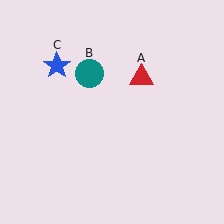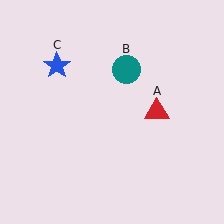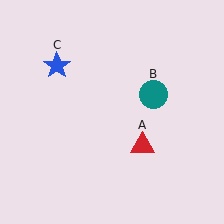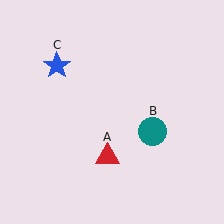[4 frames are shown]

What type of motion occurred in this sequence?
The red triangle (object A), teal circle (object B) rotated clockwise around the center of the scene.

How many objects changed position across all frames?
2 objects changed position: red triangle (object A), teal circle (object B).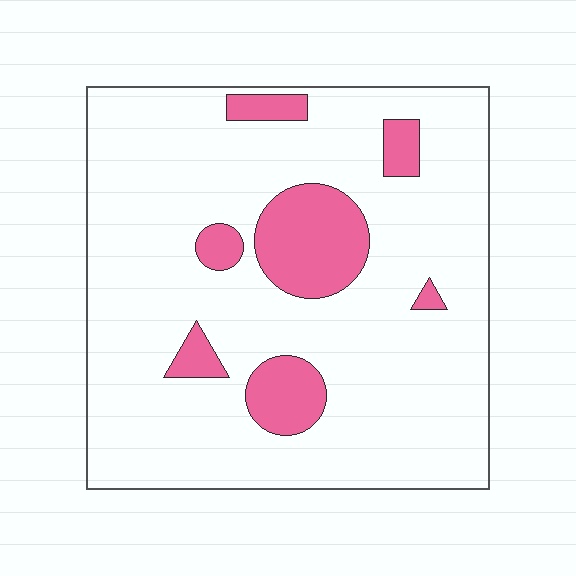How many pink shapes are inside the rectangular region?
7.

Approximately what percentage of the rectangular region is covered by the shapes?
Approximately 15%.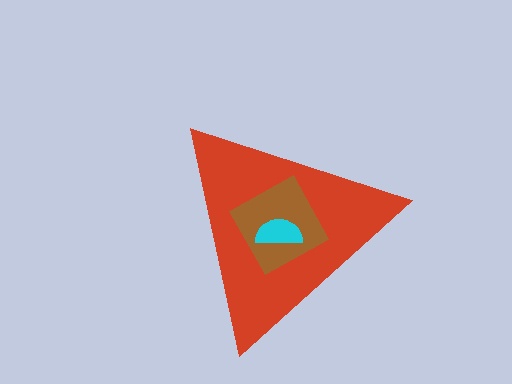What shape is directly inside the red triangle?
The brown diamond.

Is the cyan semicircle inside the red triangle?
Yes.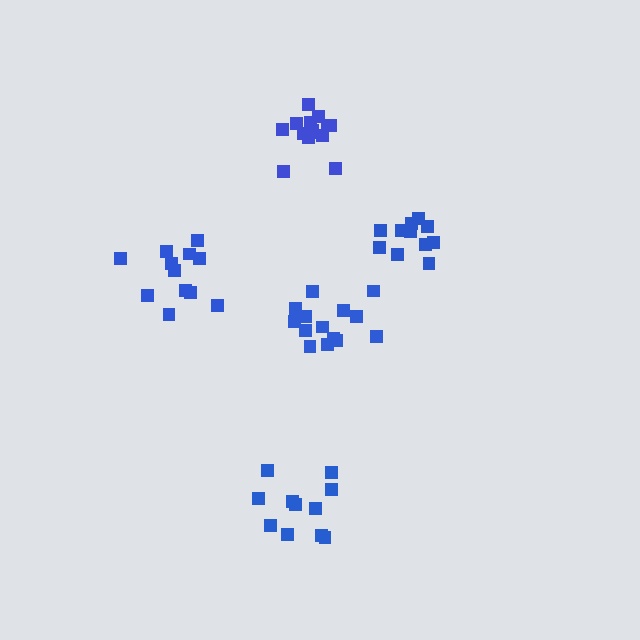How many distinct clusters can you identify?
There are 5 distinct clusters.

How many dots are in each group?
Group 1: 14 dots, Group 2: 11 dots, Group 3: 11 dots, Group 4: 14 dots, Group 5: 12 dots (62 total).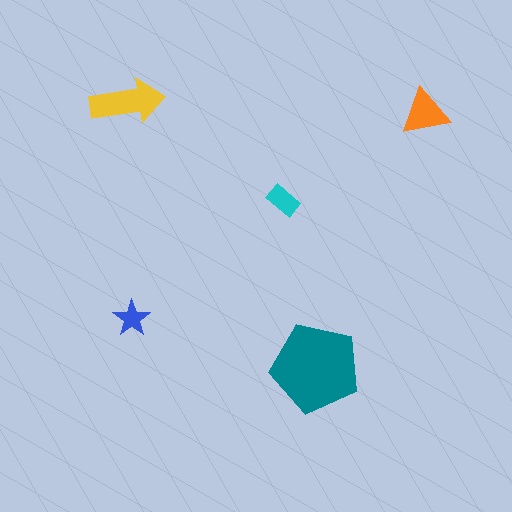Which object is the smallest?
The blue star.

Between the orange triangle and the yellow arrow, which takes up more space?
The yellow arrow.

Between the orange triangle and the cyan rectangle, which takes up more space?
The orange triangle.